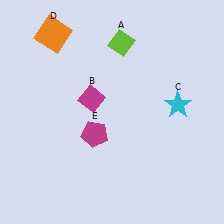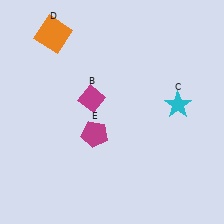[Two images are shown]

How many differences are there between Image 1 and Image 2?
There is 1 difference between the two images.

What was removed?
The lime diamond (A) was removed in Image 2.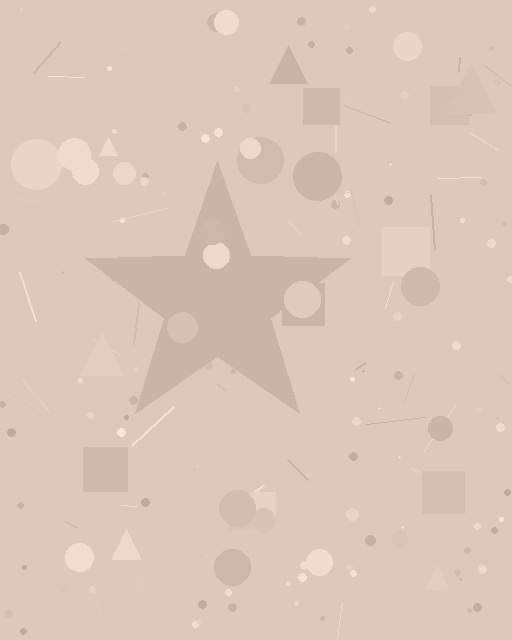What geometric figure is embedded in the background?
A star is embedded in the background.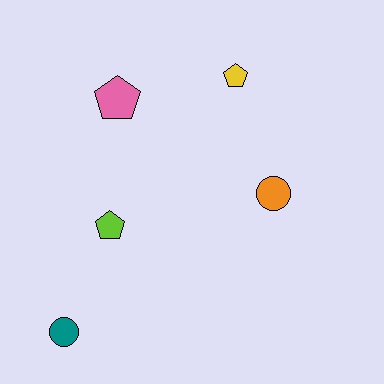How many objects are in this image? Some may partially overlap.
There are 5 objects.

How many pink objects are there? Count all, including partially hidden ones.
There is 1 pink object.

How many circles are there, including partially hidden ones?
There are 2 circles.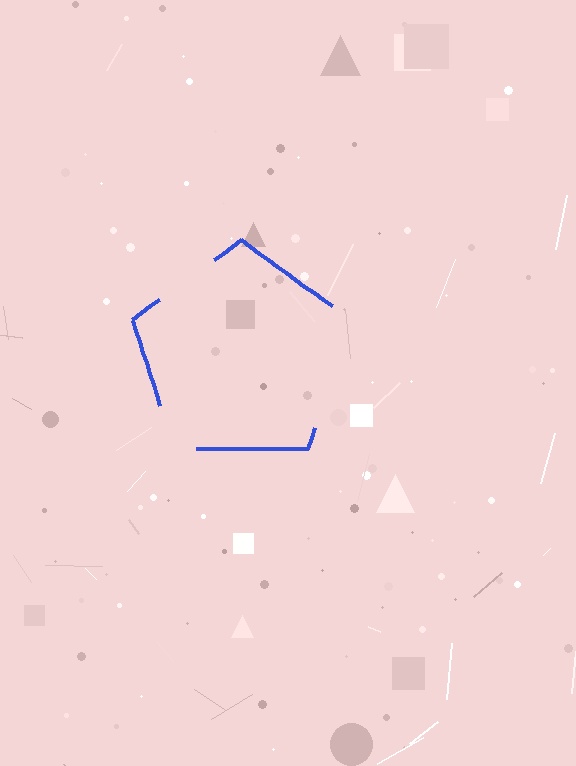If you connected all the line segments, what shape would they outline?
They would outline a pentagon.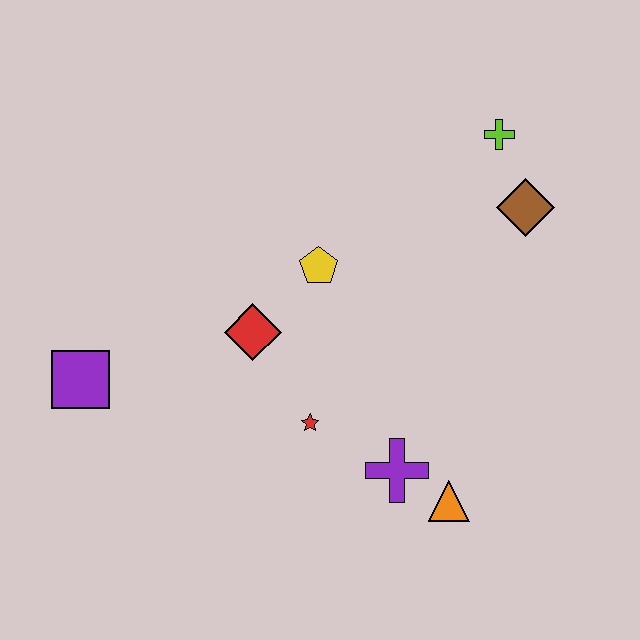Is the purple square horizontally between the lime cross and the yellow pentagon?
No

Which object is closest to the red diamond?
The yellow pentagon is closest to the red diamond.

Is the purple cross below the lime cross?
Yes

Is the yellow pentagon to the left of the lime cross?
Yes